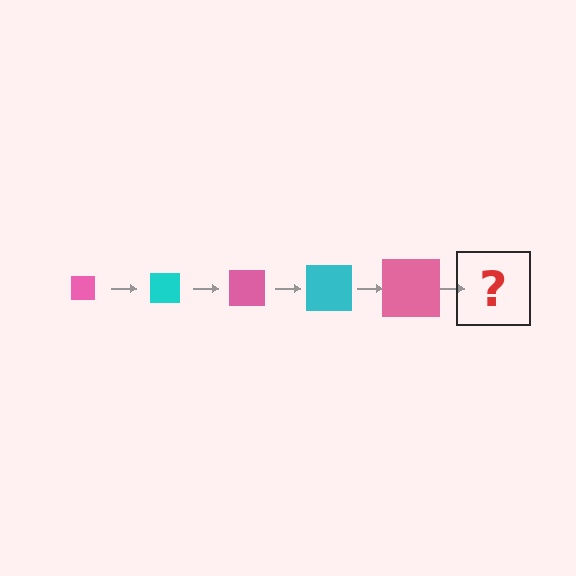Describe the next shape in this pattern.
It should be a cyan square, larger than the previous one.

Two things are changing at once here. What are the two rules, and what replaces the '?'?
The two rules are that the square grows larger each step and the color cycles through pink and cyan. The '?' should be a cyan square, larger than the previous one.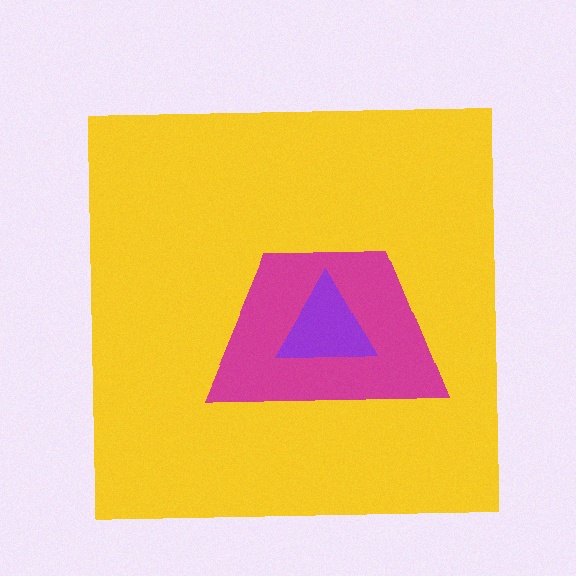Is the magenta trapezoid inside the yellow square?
Yes.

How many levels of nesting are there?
3.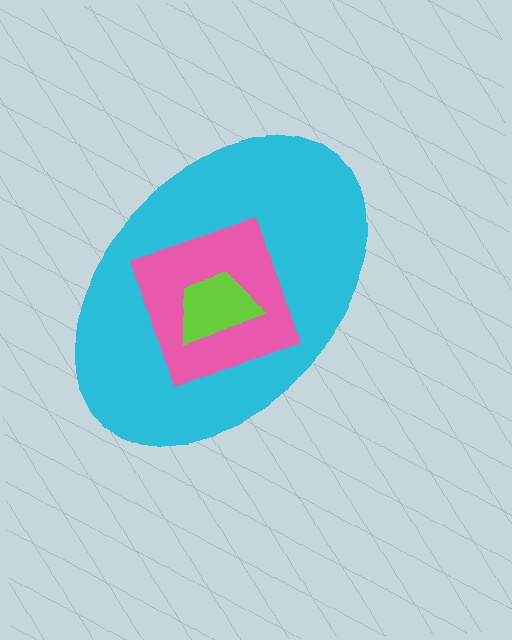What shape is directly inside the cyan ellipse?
The pink square.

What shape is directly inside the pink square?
The lime trapezoid.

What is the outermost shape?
The cyan ellipse.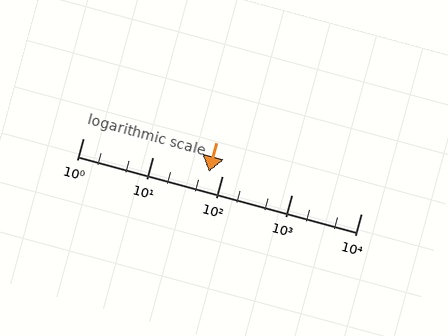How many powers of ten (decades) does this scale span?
The scale spans 4 decades, from 1 to 10000.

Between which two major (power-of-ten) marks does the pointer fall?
The pointer is between 10 and 100.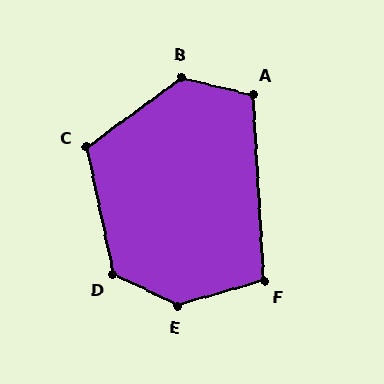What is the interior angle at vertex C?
Approximately 115 degrees (obtuse).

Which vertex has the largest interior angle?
E, at approximately 138 degrees.